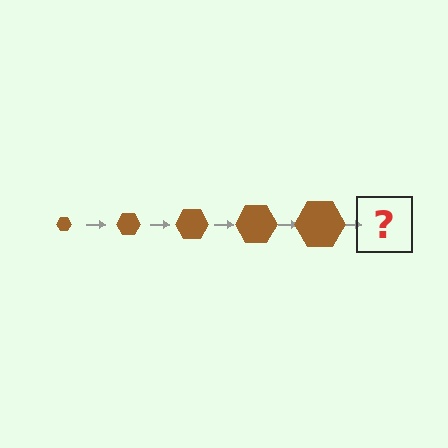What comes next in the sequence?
The next element should be a brown hexagon, larger than the previous one.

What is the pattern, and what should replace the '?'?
The pattern is that the hexagon gets progressively larger each step. The '?' should be a brown hexagon, larger than the previous one.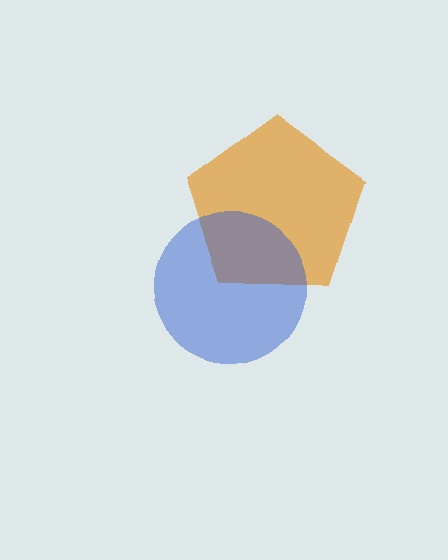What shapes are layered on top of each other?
The layered shapes are: an orange pentagon, a blue circle.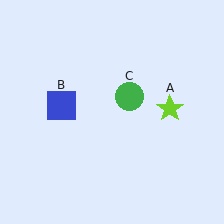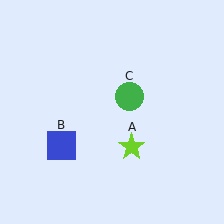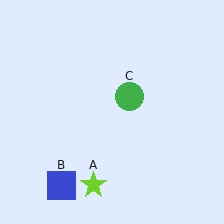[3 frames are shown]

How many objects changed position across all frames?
2 objects changed position: lime star (object A), blue square (object B).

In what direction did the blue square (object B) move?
The blue square (object B) moved down.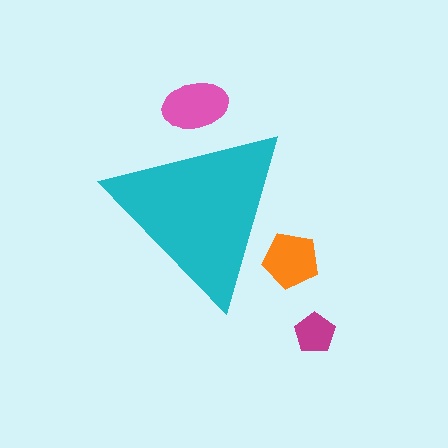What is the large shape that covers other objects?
A cyan triangle.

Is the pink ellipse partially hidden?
Yes, the pink ellipse is partially hidden behind the cyan triangle.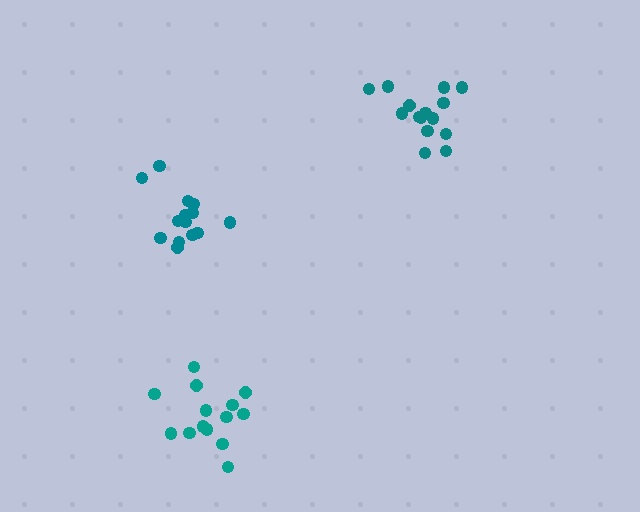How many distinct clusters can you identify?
There are 3 distinct clusters.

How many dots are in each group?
Group 1: 14 dots, Group 2: 15 dots, Group 3: 14 dots (43 total).